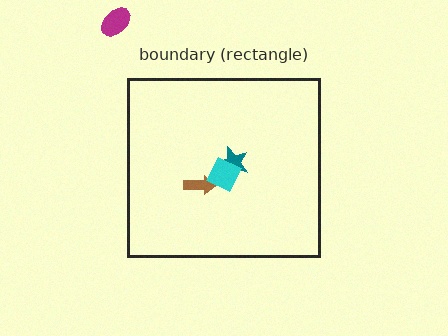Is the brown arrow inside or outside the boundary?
Inside.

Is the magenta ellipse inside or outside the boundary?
Outside.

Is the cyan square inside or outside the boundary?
Inside.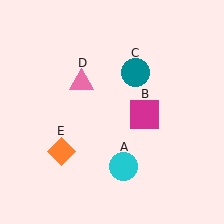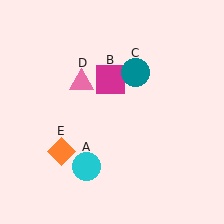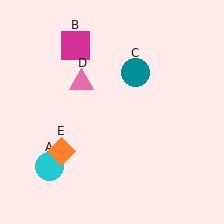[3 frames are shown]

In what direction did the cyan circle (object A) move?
The cyan circle (object A) moved left.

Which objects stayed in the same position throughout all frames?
Teal circle (object C) and pink triangle (object D) and orange diamond (object E) remained stationary.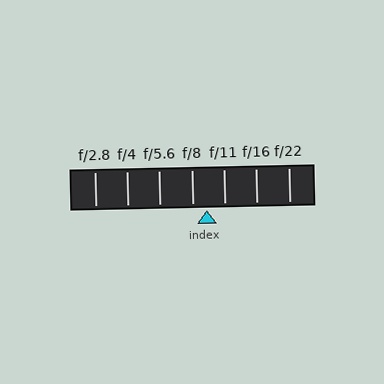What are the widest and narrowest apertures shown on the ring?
The widest aperture shown is f/2.8 and the narrowest is f/22.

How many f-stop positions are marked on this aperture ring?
There are 7 f-stop positions marked.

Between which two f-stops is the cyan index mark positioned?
The index mark is between f/8 and f/11.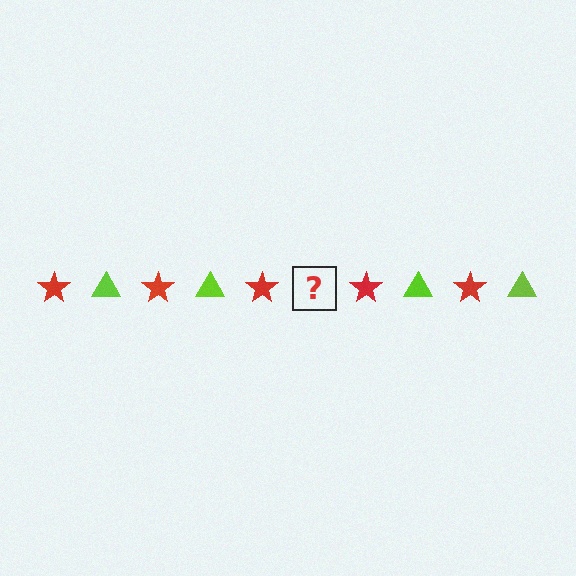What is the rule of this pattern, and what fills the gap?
The rule is that the pattern alternates between red star and lime triangle. The gap should be filled with a lime triangle.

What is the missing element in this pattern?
The missing element is a lime triangle.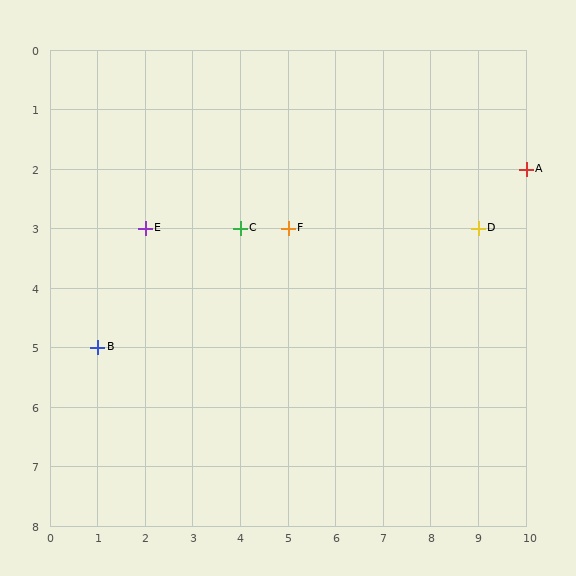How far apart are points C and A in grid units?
Points C and A are 6 columns and 1 row apart (about 6.1 grid units diagonally).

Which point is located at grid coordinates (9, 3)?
Point D is at (9, 3).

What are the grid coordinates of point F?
Point F is at grid coordinates (5, 3).